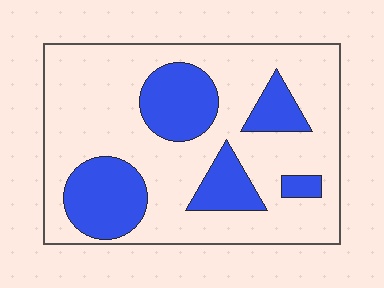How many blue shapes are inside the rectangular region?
5.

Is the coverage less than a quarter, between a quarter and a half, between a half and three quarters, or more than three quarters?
Between a quarter and a half.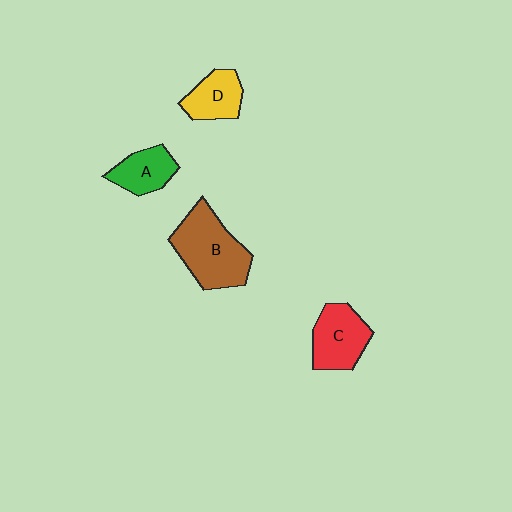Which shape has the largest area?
Shape B (brown).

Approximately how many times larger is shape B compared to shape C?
Approximately 1.4 times.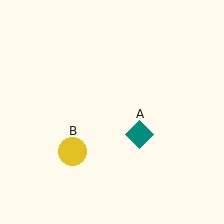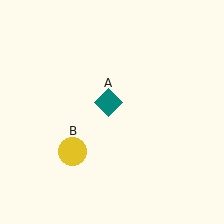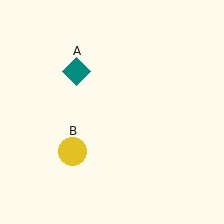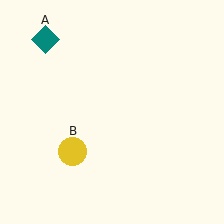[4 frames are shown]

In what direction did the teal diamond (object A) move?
The teal diamond (object A) moved up and to the left.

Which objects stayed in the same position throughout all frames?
Yellow circle (object B) remained stationary.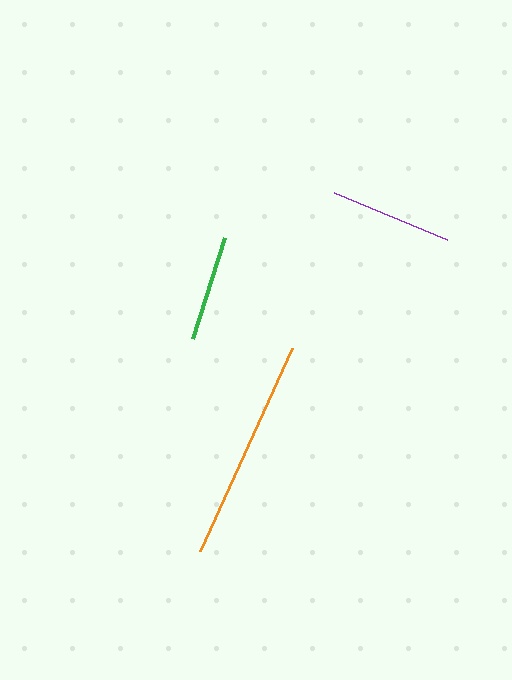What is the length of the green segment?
The green segment is approximately 106 pixels long.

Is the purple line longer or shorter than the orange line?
The orange line is longer than the purple line.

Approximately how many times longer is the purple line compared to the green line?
The purple line is approximately 1.2 times the length of the green line.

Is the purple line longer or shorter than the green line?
The purple line is longer than the green line.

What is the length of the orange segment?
The orange segment is approximately 223 pixels long.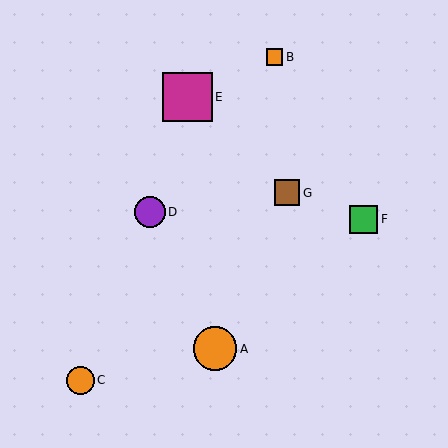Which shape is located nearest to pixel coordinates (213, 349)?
The orange circle (labeled A) at (215, 349) is nearest to that location.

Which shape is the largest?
The magenta square (labeled E) is the largest.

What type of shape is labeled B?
Shape B is an orange square.